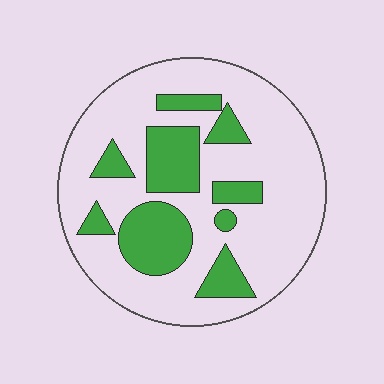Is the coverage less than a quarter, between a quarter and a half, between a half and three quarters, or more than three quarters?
Between a quarter and a half.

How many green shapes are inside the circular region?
9.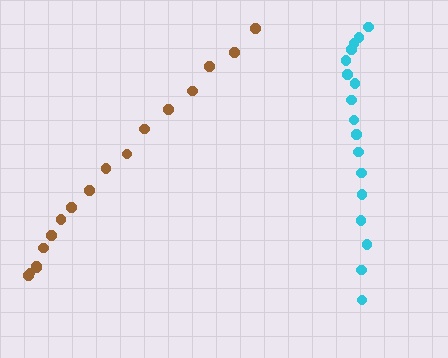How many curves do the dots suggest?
There are 2 distinct paths.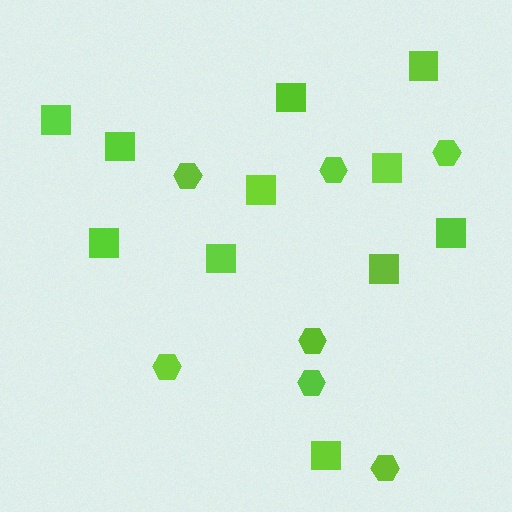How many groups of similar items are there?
There are 2 groups: one group of hexagons (7) and one group of squares (11).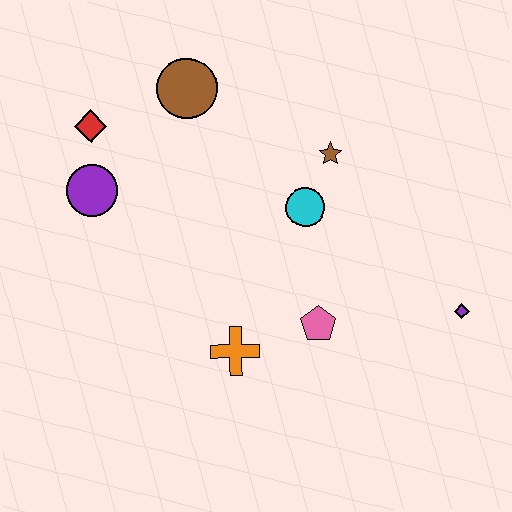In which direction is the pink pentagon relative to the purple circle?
The pink pentagon is to the right of the purple circle.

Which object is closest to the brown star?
The cyan circle is closest to the brown star.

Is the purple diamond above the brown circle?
No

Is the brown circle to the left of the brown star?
Yes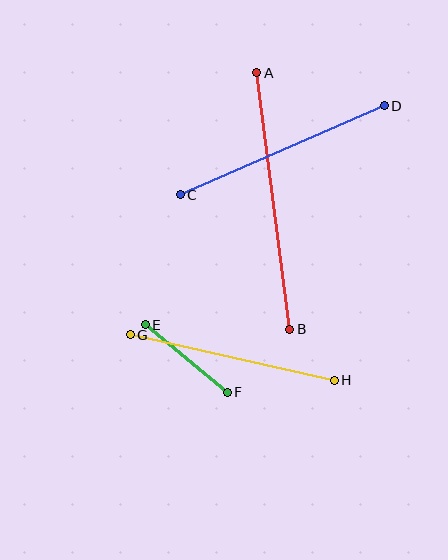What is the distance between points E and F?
The distance is approximately 106 pixels.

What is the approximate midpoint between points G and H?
The midpoint is at approximately (232, 357) pixels.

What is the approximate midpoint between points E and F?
The midpoint is at approximately (186, 358) pixels.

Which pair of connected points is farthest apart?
Points A and B are farthest apart.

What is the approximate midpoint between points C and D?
The midpoint is at approximately (282, 150) pixels.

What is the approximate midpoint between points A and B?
The midpoint is at approximately (273, 201) pixels.